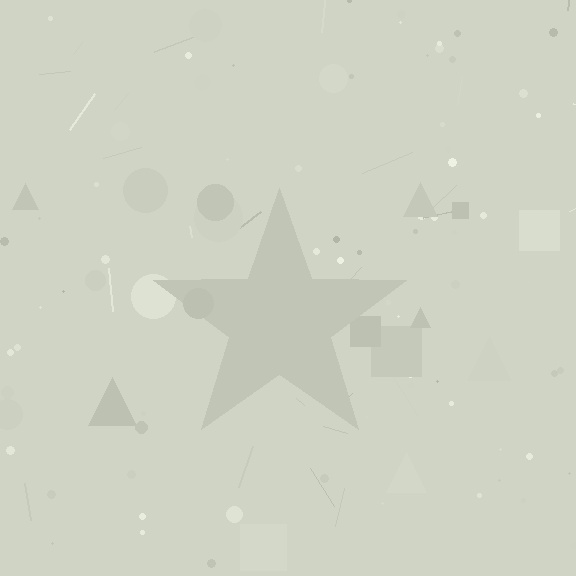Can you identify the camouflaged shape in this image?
The camouflaged shape is a star.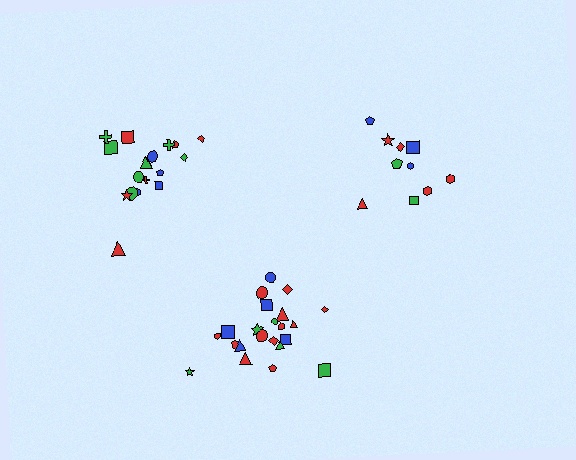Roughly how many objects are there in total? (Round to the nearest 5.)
Roughly 50 objects in total.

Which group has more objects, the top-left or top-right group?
The top-left group.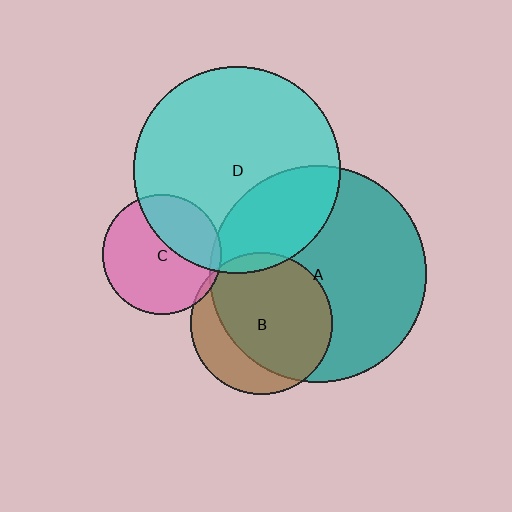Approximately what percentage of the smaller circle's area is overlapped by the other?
Approximately 5%.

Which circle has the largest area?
Circle A (teal).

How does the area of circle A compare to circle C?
Approximately 3.3 times.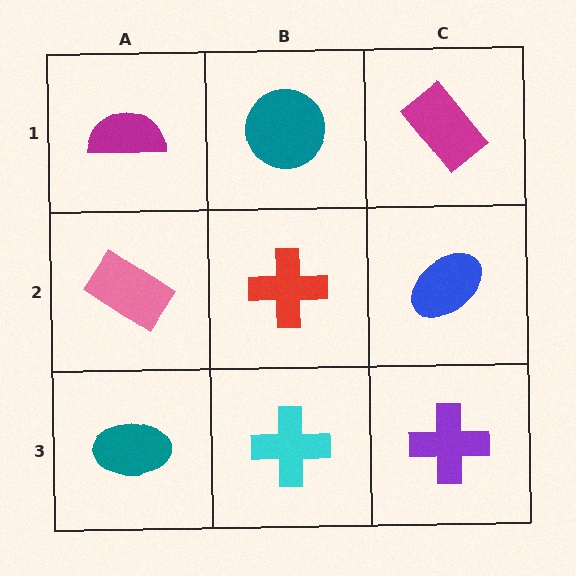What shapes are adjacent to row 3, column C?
A blue ellipse (row 2, column C), a cyan cross (row 3, column B).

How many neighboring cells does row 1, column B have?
3.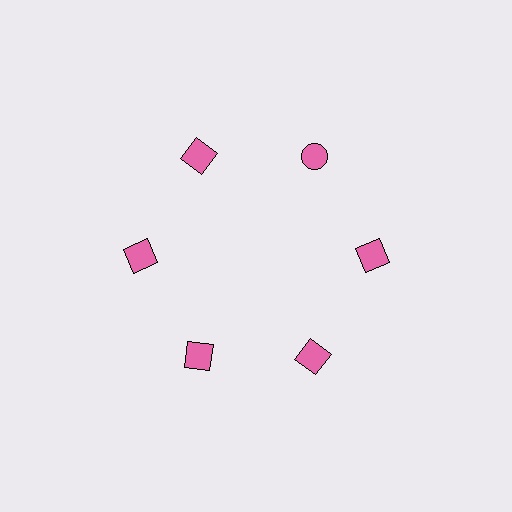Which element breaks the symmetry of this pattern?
The pink circle at roughly the 1 o'clock position breaks the symmetry. All other shapes are pink squares.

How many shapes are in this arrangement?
There are 6 shapes arranged in a ring pattern.